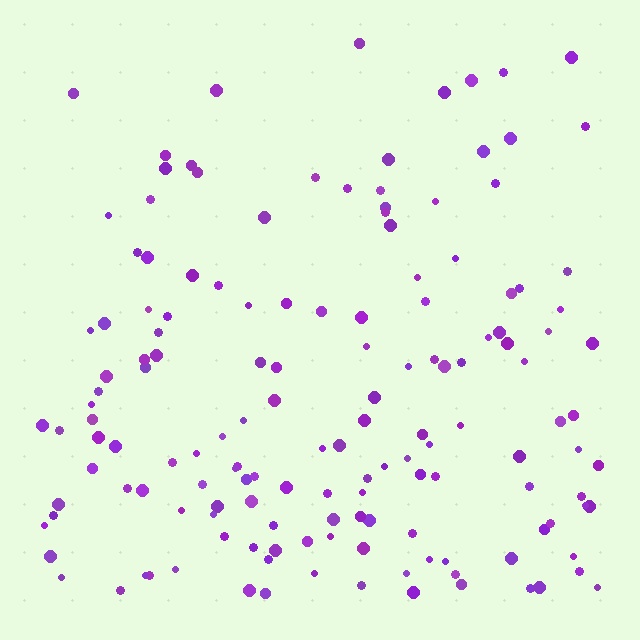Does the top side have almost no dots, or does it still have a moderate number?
Still a moderate number, just noticeably fewer than the bottom.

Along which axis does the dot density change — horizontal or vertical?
Vertical.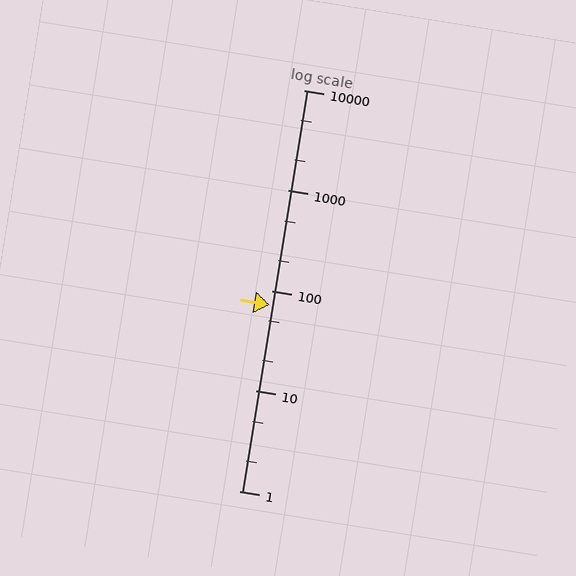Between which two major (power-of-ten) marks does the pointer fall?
The pointer is between 10 and 100.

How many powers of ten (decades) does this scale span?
The scale spans 4 decades, from 1 to 10000.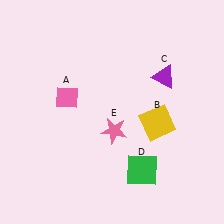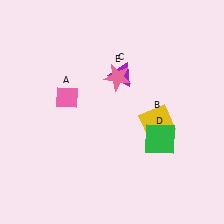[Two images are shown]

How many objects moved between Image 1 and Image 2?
3 objects moved between the two images.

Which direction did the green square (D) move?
The green square (D) moved up.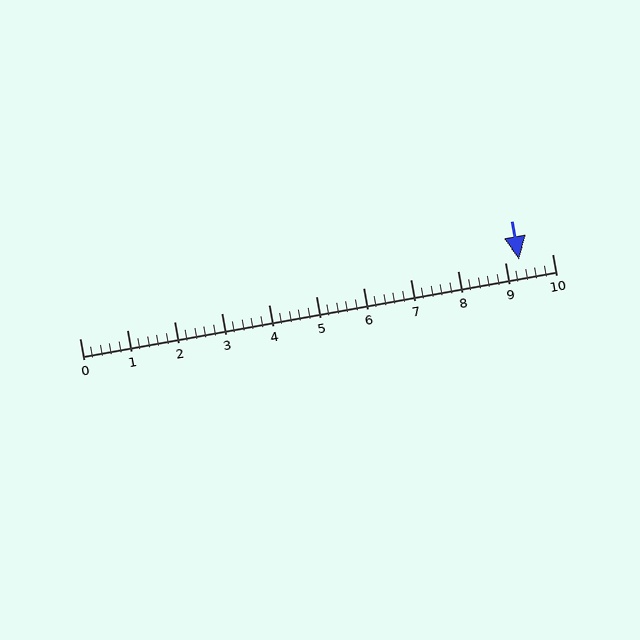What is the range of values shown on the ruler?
The ruler shows values from 0 to 10.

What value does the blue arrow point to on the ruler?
The blue arrow points to approximately 9.3.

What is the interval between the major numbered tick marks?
The major tick marks are spaced 1 units apart.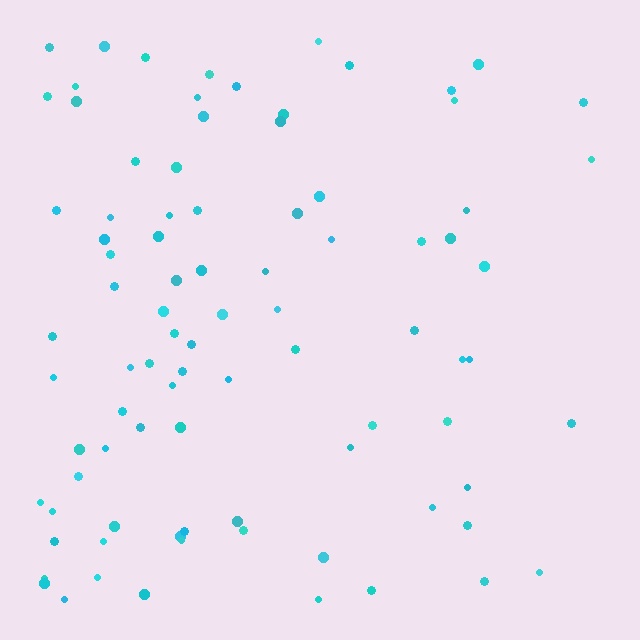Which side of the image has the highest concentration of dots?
The left.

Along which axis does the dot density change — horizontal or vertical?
Horizontal.